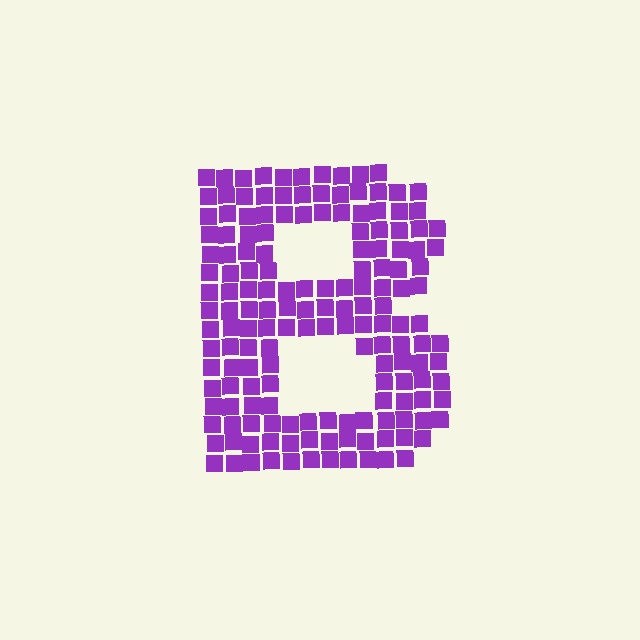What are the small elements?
The small elements are squares.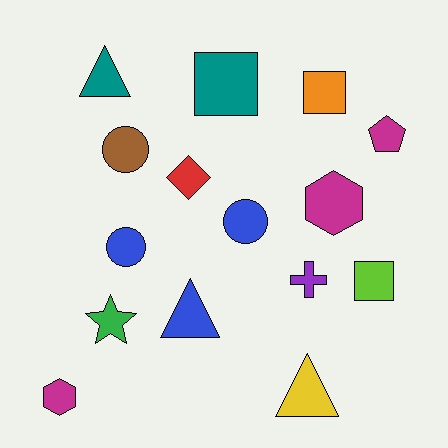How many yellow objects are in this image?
There is 1 yellow object.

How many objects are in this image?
There are 15 objects.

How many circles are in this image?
There are 3 circles.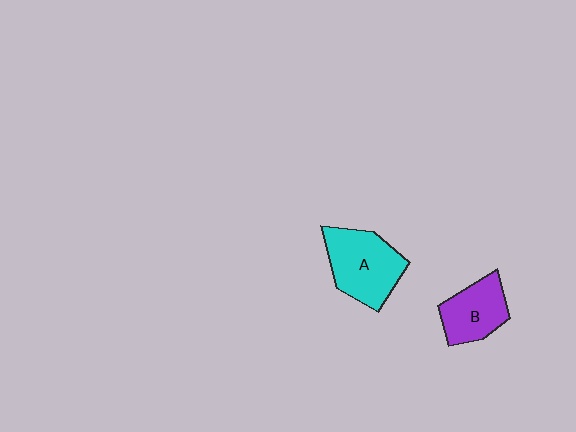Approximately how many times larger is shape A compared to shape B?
Approximately 1.4 times.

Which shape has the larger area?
Shape A (cyan).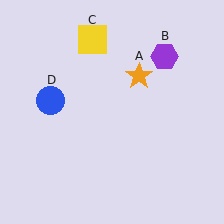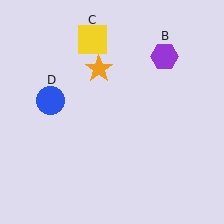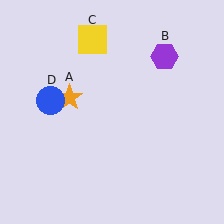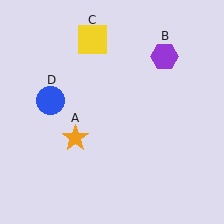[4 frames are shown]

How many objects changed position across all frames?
1 object changed position: orange star (object A).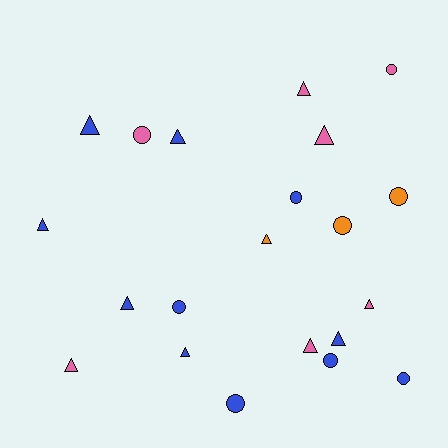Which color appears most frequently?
Blue, with 11 objects.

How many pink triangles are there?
There are 5 pink triangles.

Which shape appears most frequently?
Triangle, with 12 objects.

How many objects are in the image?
There are 21 objects.